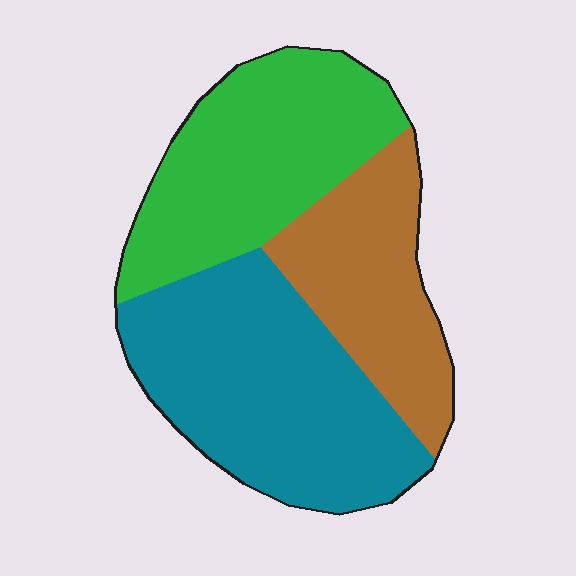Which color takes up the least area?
Brown, at roughly 25%.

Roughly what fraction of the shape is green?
Green takes up about one third (1/3) of the shape.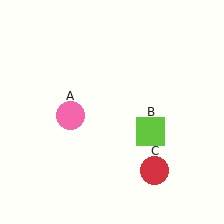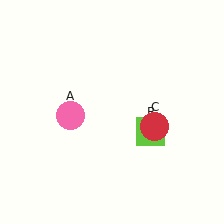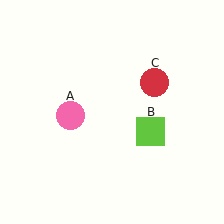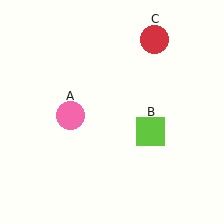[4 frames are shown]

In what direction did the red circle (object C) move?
The red circle (object C) moved up.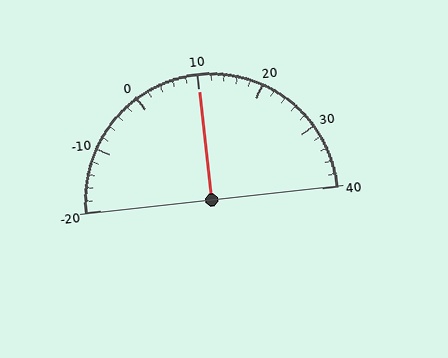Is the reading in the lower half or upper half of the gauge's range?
The reading is in the upper half of the range (-20 to 40).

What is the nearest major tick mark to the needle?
The nearest major tick mark is 10.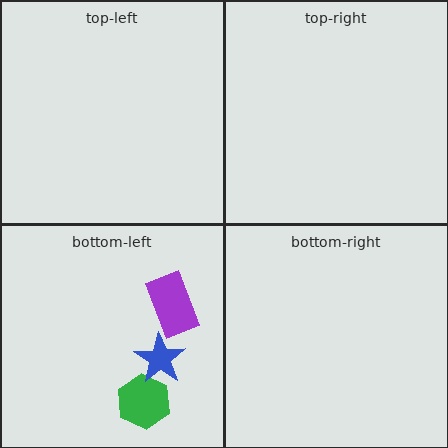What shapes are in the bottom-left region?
The green hexagon, the purple rectangle, the blue star.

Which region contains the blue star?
The bottom-left region.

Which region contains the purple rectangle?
The bottom-left region.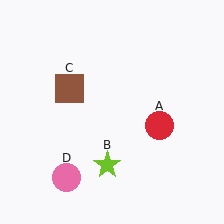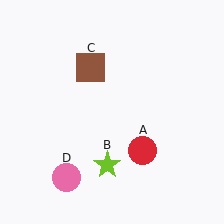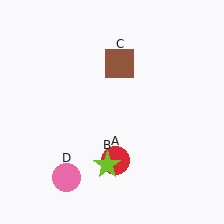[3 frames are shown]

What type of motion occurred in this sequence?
The red circle (object A), brown square (object C) rotated clockwise around the center of the scene.